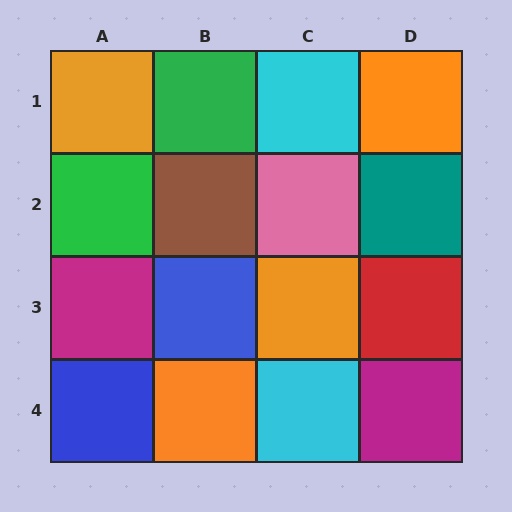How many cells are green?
2 cells are green.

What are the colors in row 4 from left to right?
Blue, orange, cyan, magenta.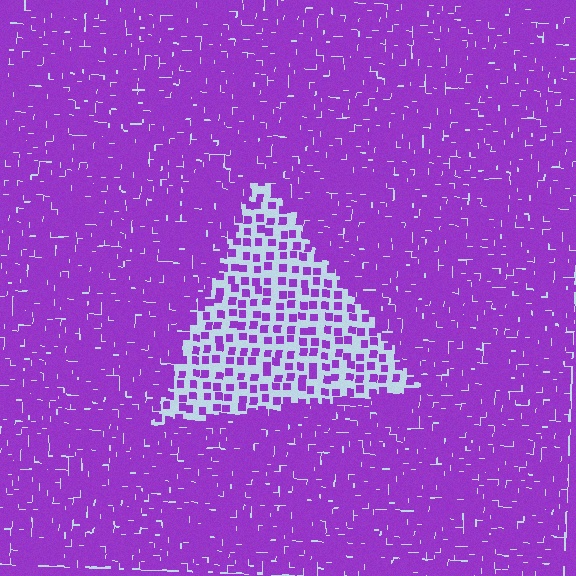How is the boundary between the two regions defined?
The boundary is defined by a change in element density (approximately 3.1x ratio). All elements are the same color, size, and shape.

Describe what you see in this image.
The image contains small purple elements arranged at two different densities. A triangle-shaped region is visible where the elements are less densely packed than the surrounding area.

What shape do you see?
I see a triangle.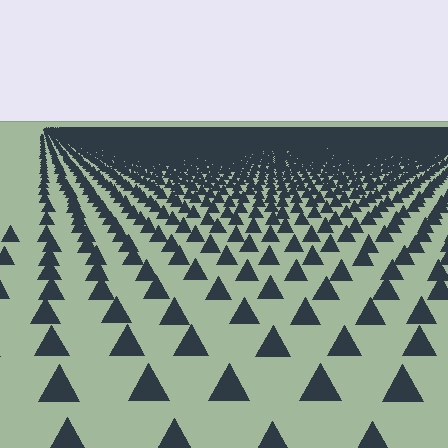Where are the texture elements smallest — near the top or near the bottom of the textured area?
Near the top.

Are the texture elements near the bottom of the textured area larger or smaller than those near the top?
Larger. Near the bottom, elements are closer to the viewer and appear at a bigger on-screen size.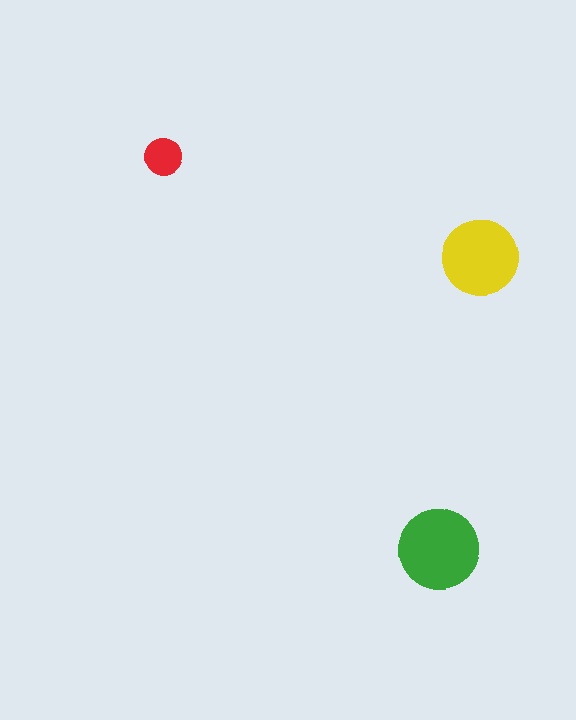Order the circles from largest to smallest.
the green one, the yellow one, the red one.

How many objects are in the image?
There are 3 objects in the image.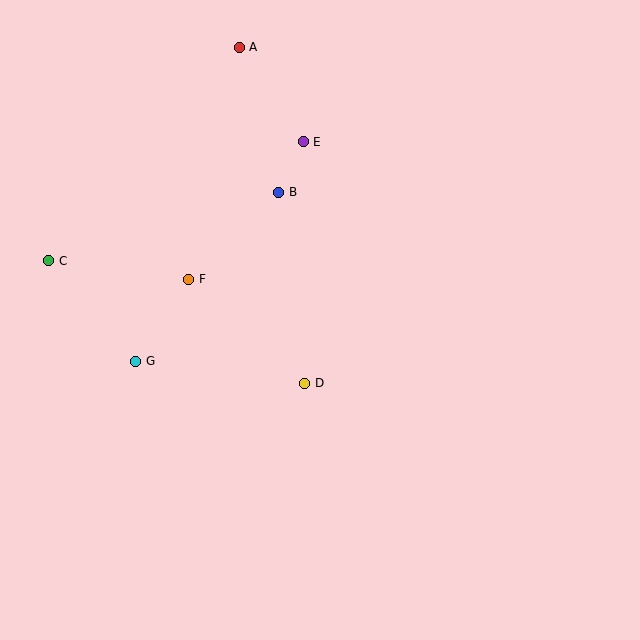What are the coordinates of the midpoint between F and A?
The midpoint between F and A is at (214, 163).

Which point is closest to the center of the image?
Point D at (305, 383) is closest to the center.